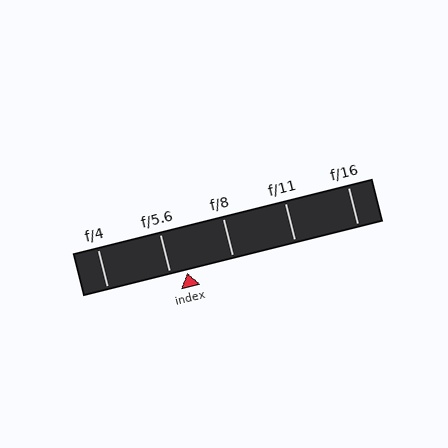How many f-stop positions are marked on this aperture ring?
There are 5 f-stop positions marked.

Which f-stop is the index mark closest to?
The index mark is closest to f/5.6.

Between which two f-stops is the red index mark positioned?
The index mark is between f/5.6 and f/8.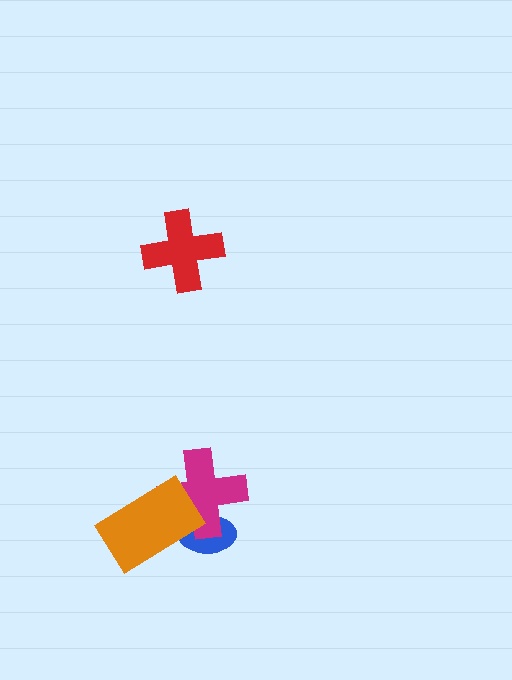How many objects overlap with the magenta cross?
2 objects overlap with the magenta cross.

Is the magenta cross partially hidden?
Yes, it is partially covered by another shape.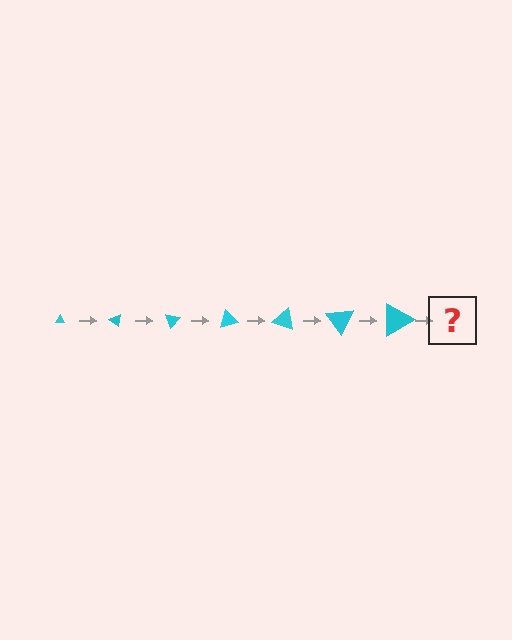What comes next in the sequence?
The next element should be a triangle, larger than the previous one and rotated 245 degrees from the start.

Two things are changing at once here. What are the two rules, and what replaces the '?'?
The two rules are that the triangle grows larger each step and it rotates 35 degrees each step. The '?' should be a triangle, larger than the previous one and rotated 245 degrees from the start.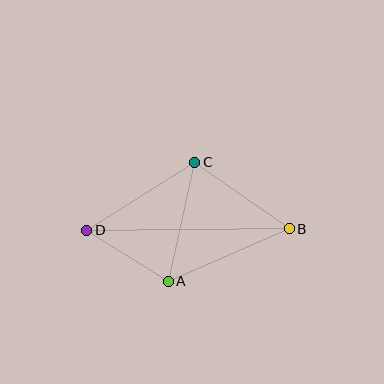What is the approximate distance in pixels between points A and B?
The distance between A and B is approximately 132 pixels.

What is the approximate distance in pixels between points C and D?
The distance between C and D is approximately 128 pixels.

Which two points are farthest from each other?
Points B and D are farthest from each other.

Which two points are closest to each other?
Points A and D are closest to each other.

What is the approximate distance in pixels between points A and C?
The distance between A and C is approximately 122 pixels.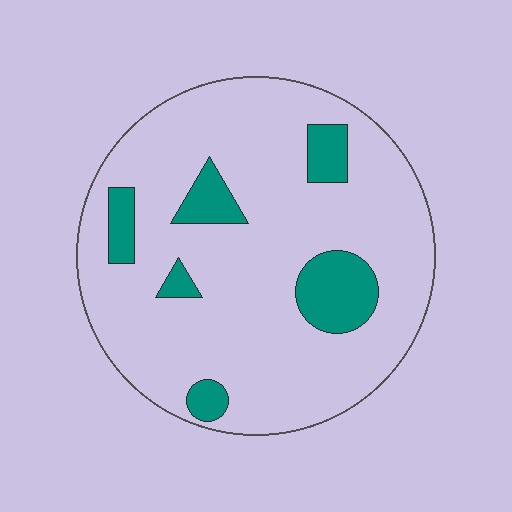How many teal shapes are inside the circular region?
6.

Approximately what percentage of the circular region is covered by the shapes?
Approximately 15%.